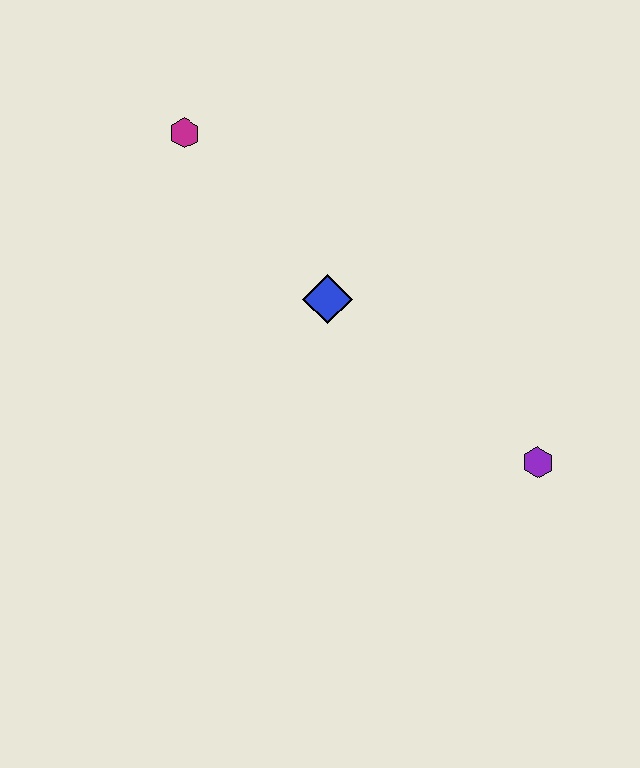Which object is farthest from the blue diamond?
The purple hexagon is farthest from the blue diamond.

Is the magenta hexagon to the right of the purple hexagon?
No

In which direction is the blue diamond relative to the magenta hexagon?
The blue diamond is below the magenta hexagon.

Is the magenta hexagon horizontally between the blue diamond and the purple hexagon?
No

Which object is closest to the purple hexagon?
The blue diamond is closest to the purple hexagon.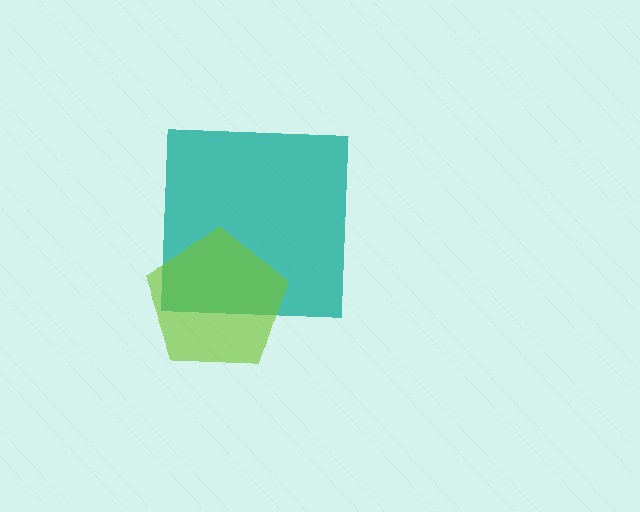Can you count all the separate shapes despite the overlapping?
Yes, there are 2 separate shapes.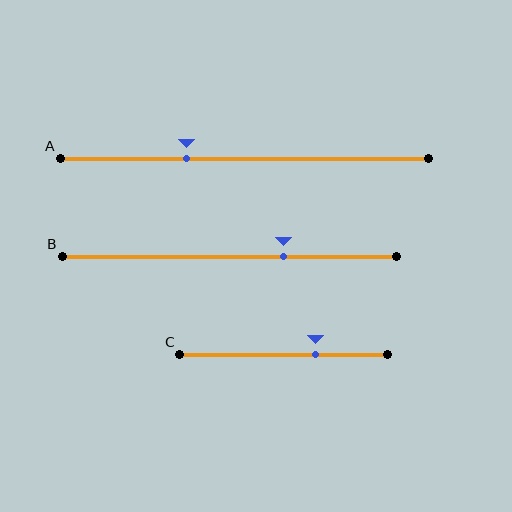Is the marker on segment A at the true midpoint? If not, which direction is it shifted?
No, the marker on segment A is shifted to the left by about 16% of the segment length.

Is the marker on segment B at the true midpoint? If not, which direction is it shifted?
No, the marker on segment B is shifted to the right by about 16% of the segment length.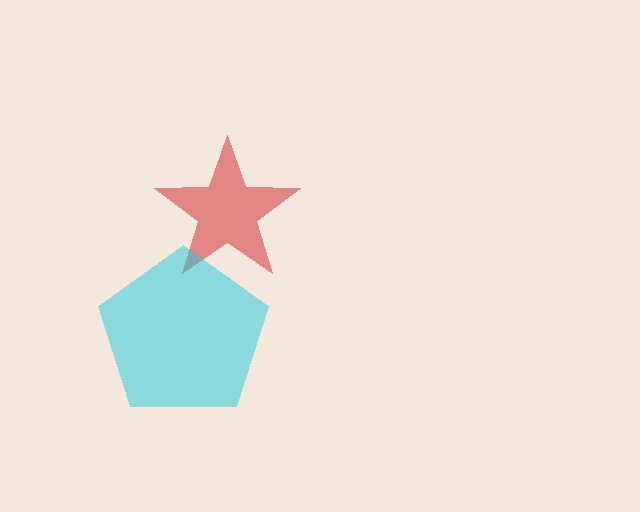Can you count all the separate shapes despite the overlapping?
Yes, there are 2 separate shapes.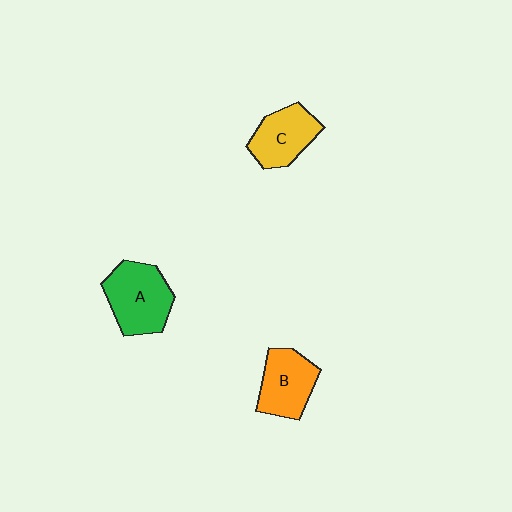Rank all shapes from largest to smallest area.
From largest to smallest: A (green), B (orange), C (yellow).